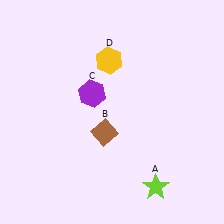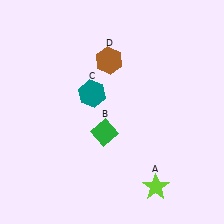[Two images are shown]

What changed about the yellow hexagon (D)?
In Image 1, D is yellow. In Image 2, it changed to brown.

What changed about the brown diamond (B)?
In Image 1, B is brown. In Image 2, it changed to green.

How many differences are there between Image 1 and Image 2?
There are 3 differences between the two images.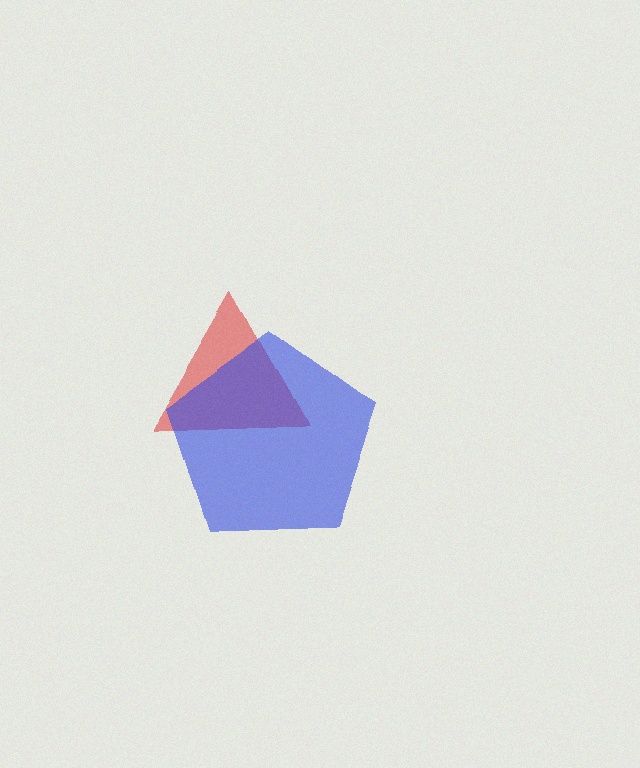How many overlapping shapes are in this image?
There are 2 overlapping shapes in the image.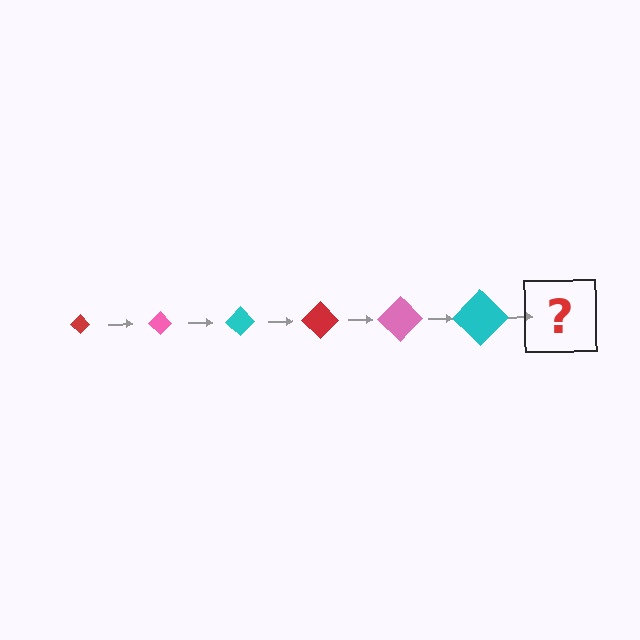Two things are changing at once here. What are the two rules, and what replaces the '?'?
The two rules are that the diamond grows larger each step and the color cycles through red, pink, and cyan. The '?' should be a red diamond, larger than the previous one.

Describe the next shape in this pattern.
It should be a red diamond, larger than the previous one.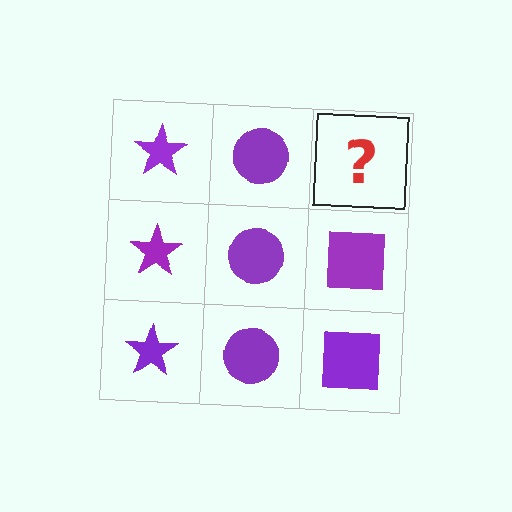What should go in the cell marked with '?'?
The missing cell should contain a purple square.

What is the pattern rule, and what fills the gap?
The rule is that each column has a consistent shape. The gap should be filled with a purple square.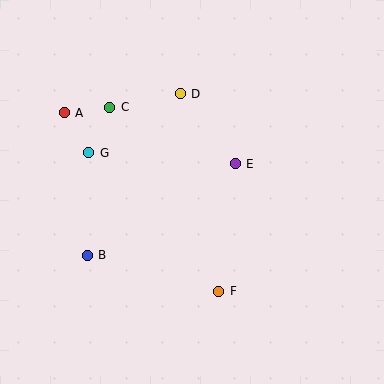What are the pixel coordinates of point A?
Point A is at (64, 113).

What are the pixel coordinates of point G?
Point G is at (89, 153).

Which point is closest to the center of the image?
Point E at (235, 164) is closest to the center.